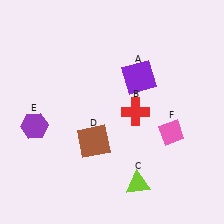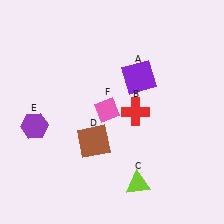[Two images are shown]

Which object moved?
The pink diamond (F) moved left.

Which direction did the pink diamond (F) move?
The pink diamond (F) moved left.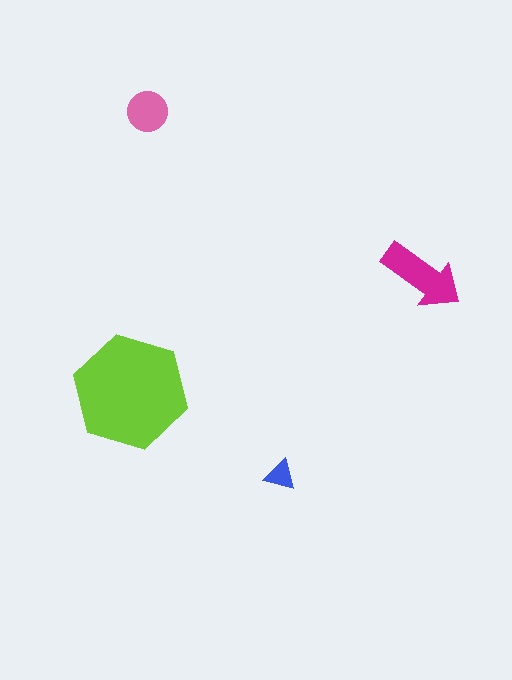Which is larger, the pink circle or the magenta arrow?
The magenta arrow.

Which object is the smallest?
The blue triangle.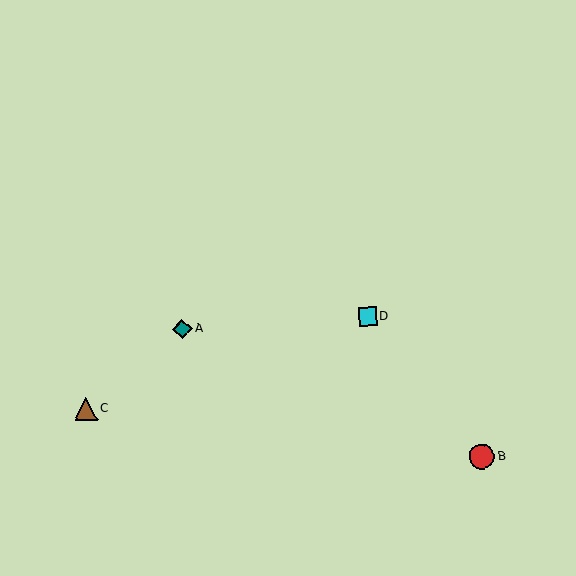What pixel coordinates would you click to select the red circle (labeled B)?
Click at (482, 456) to select the red circle B.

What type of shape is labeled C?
Shape C is a brown triangle.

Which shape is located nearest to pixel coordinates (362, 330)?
The cyan square (labeled D) at (368, 316) is nearest to that location.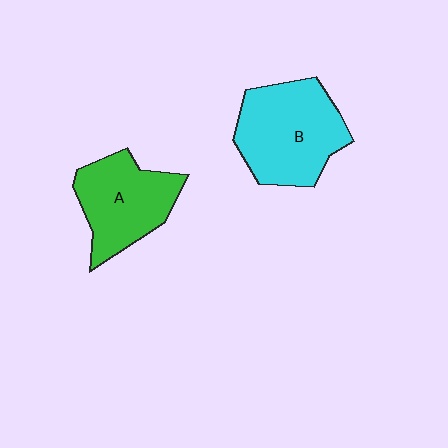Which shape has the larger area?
Shape B (cyan).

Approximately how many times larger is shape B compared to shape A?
Approximately 1.2 times.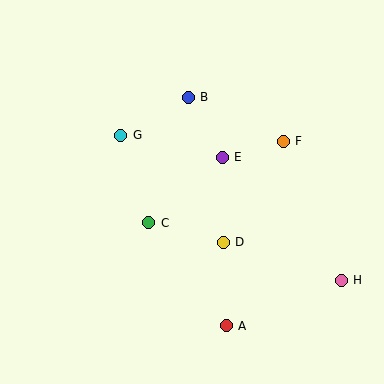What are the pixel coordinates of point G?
Point G is at (121, 135).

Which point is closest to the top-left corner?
Point G is closest to the top-left corner.